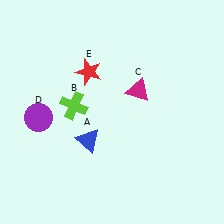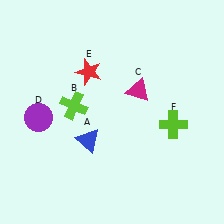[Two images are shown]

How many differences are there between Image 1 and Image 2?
There is 1 difference between the two images.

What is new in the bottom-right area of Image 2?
A lime cross (F) was added in the bottom-right area of Image 2.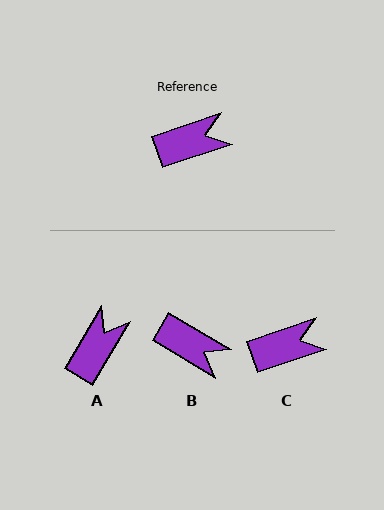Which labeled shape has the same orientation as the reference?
C.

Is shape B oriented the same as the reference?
No, it is off by about 50 degrees.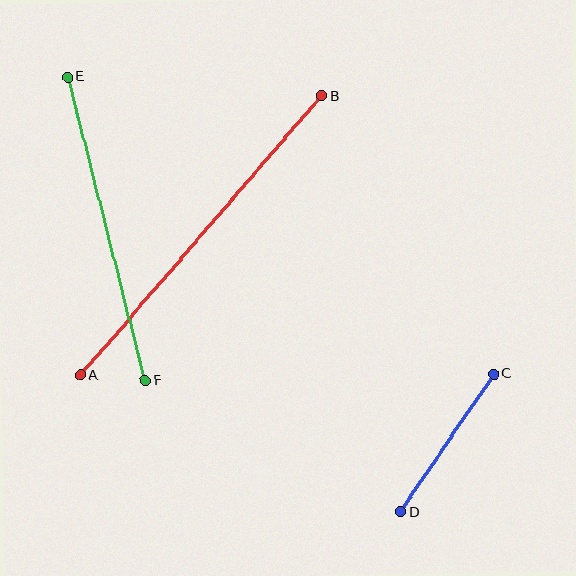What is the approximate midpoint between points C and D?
The midpoint is at approximately (447, 443) pixels.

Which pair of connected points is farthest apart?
Points A and B are farthest apart.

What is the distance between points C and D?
The distance is approximately 166 pixels.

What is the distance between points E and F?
The distance is approximately 313 pixels.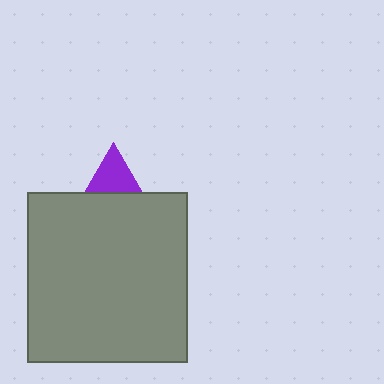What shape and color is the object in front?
The object in front is a gray rectangle.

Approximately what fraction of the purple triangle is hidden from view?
Roughly 59% of the purple triangle is hidden behind the gray rectangle.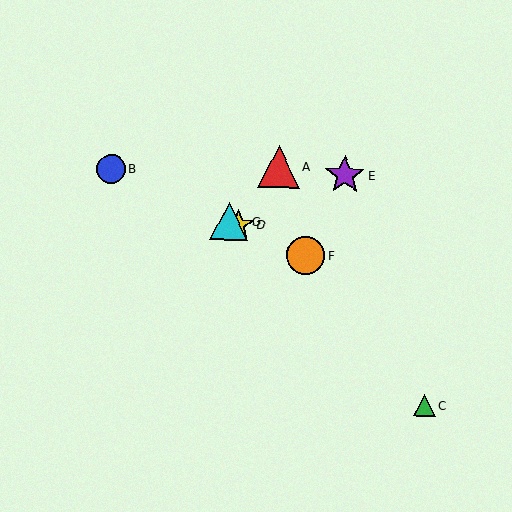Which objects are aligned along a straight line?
Objects B, D, F, G are aligned along a straight line.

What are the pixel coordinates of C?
Object C is at (424, 405).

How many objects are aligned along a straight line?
4 objects (B, D, F, G) are aligned along a straight line.